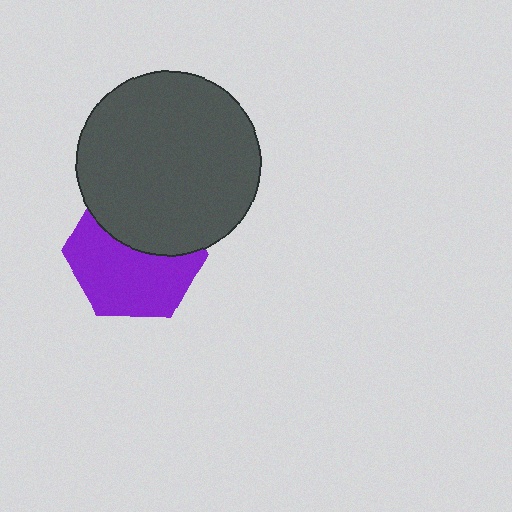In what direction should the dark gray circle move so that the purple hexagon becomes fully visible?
The dark gray circle should move up. That is the shortest direction to clear the overlap and leave the purple hexagon fully visible.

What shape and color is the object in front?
The object in front is a dark gray circle.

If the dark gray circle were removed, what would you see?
You would see the complete purple hexagon.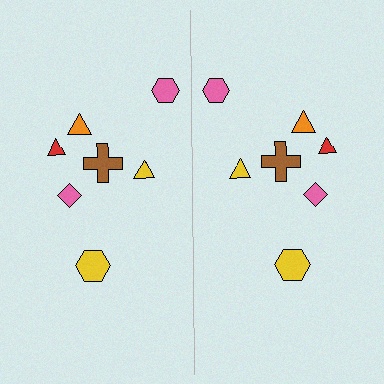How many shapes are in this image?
There are 14 shapes in this image.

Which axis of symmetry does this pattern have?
The pattern has a vertical axis of symmetry running through the center of the image.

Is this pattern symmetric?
Yes, this pattern has bilateral (reflection) symmetry.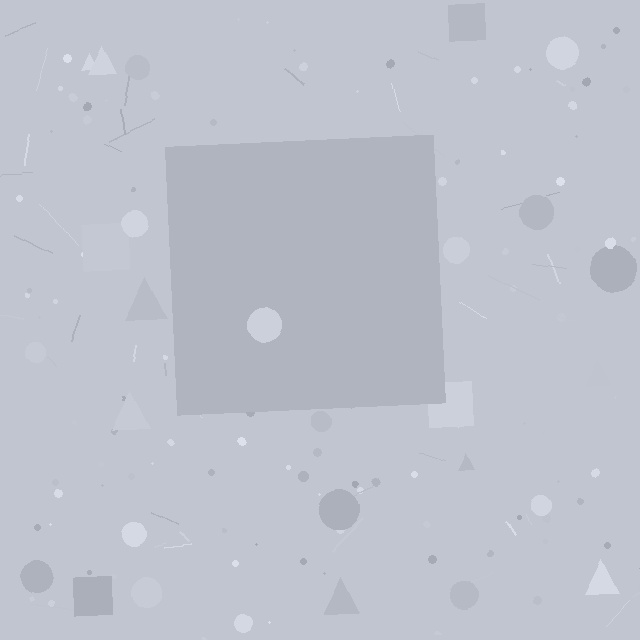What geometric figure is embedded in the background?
A square is embedded in the background.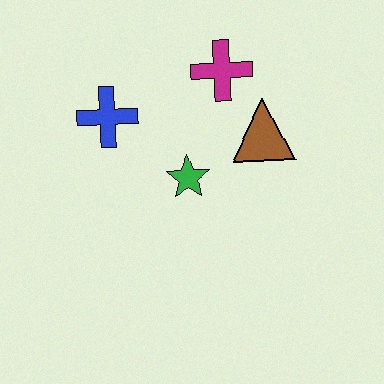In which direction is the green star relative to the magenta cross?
The green star is below the magenta cross.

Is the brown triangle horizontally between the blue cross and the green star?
No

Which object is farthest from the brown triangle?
The blue cross is farthest from the brown triangle.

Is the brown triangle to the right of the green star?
Yes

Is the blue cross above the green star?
Yes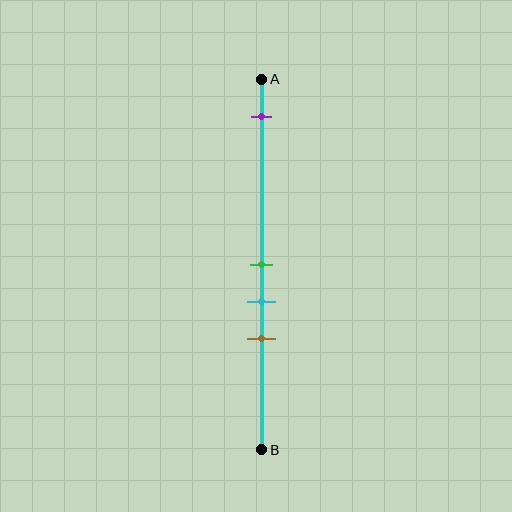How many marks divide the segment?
There are 4 marks dividing the segment.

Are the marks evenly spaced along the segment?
No, the marks are not evenly spaced.